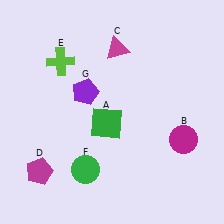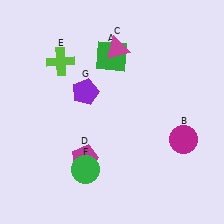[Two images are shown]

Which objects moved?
The objects that moved are: the green square (A), the magenta pentagon (D).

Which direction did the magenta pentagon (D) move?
The magenta pentagon (D) moved right.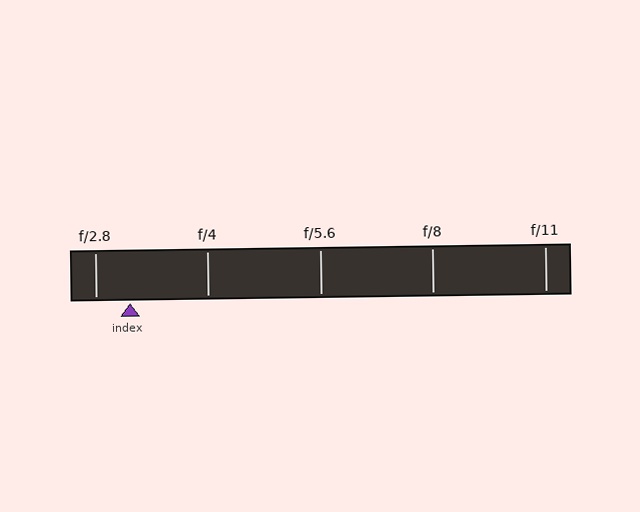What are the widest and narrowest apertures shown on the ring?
The widest aperture shown is f/2.8 and the narrowest is f/11.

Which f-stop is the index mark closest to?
The index mark is closest to f/2.8.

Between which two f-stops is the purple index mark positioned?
The index mark is between f/2.8 and f/4.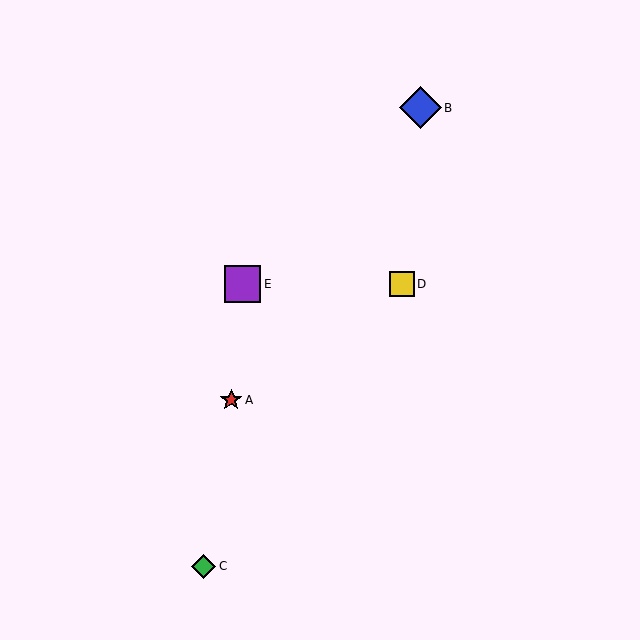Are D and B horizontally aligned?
No, D is at y≈284 and B is at y≈108.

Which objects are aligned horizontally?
Objects D, E are aligned horizontally.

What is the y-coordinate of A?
Object A is at y≈400.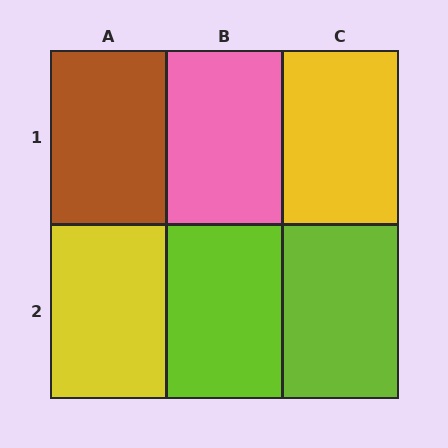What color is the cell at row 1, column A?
Brown.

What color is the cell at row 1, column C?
Yellow.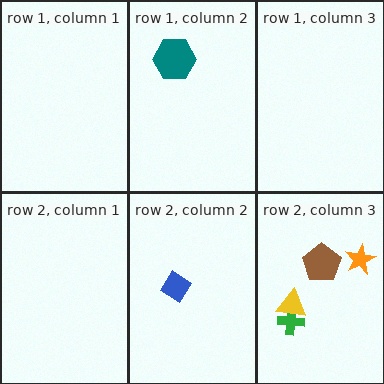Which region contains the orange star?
The row 2, column 3 region.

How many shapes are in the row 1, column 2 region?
1.